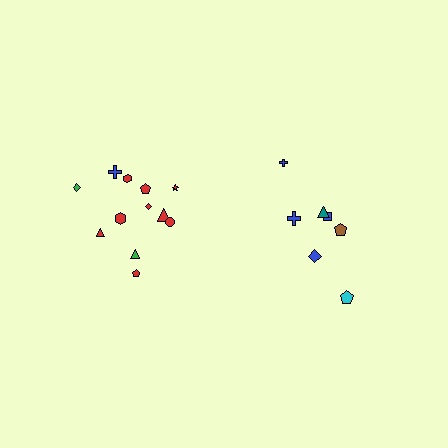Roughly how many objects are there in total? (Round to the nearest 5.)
Roughly 20 objects in total.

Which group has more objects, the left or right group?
The left group.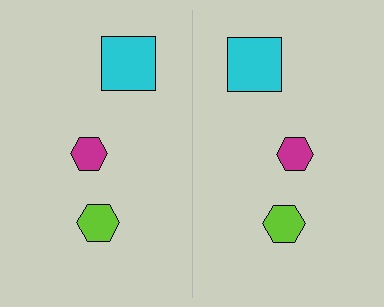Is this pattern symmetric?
Yes, this pattern has bilateral (reflection) symmetry.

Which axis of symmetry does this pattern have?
The pattern has a vertical axis of symmetry running through the center of the image.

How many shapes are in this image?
There are 6 shapes in this image.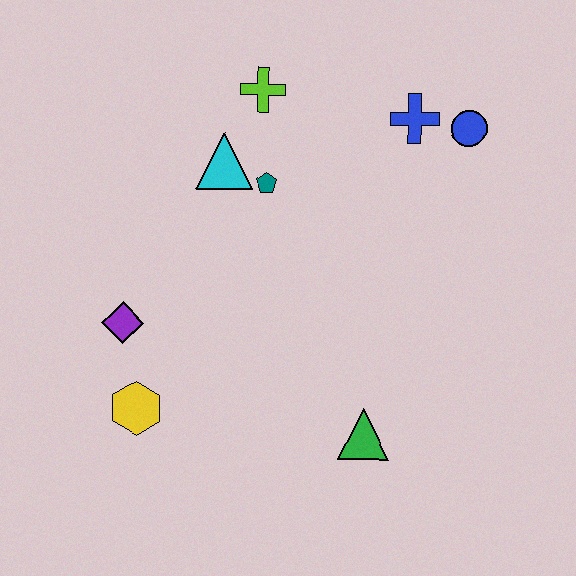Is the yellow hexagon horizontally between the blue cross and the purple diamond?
Yes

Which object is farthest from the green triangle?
The lime cross is farthest from the green triangle.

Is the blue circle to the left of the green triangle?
No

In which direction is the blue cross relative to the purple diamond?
The blue cross is to the right of the purple diamond.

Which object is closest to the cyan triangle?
The teal pentagon is closest to the cyan triangle.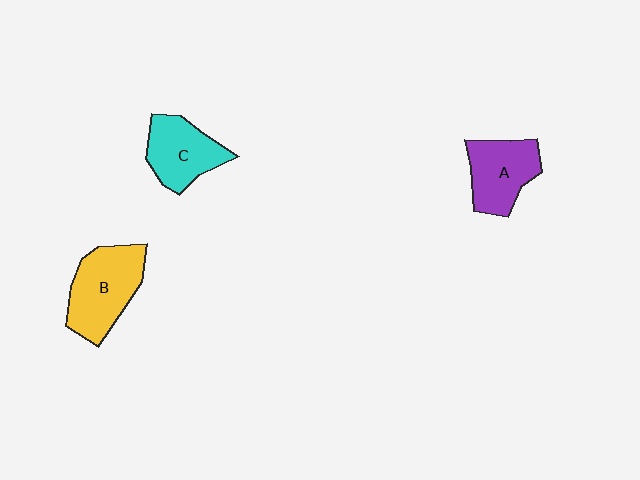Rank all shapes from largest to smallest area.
From largest to smallest: B (yellow), A (purple), C (cyan).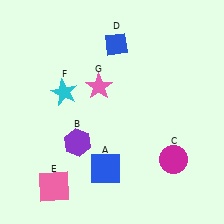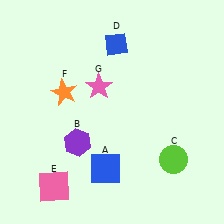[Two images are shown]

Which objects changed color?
C changed from magenta to lime. F changed from cyan to orange.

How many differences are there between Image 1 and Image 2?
There are 2 differences between the two images.